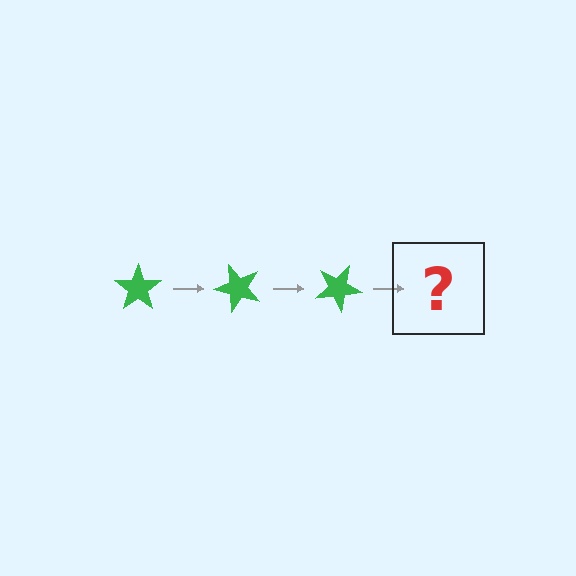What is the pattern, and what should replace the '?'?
The pattern is that the star rotates 50 degrees each step. The '?' should be a green star rotated 150 degrees.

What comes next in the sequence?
The next element should be a green star rotated 150 degrees.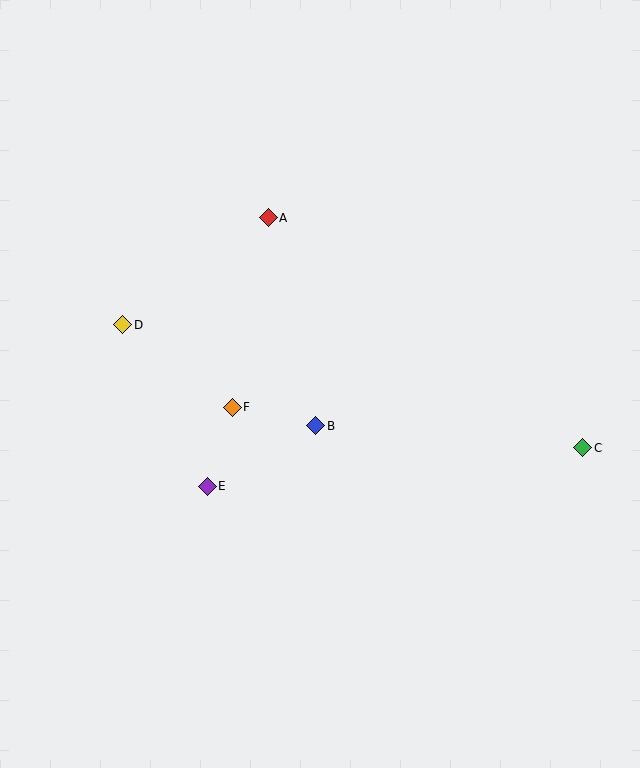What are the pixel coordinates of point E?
Point E is at (207, 486).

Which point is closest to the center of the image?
Point B at (316, 426) is closest to the center.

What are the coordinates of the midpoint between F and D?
The midpoint between F and D is at (177, 366).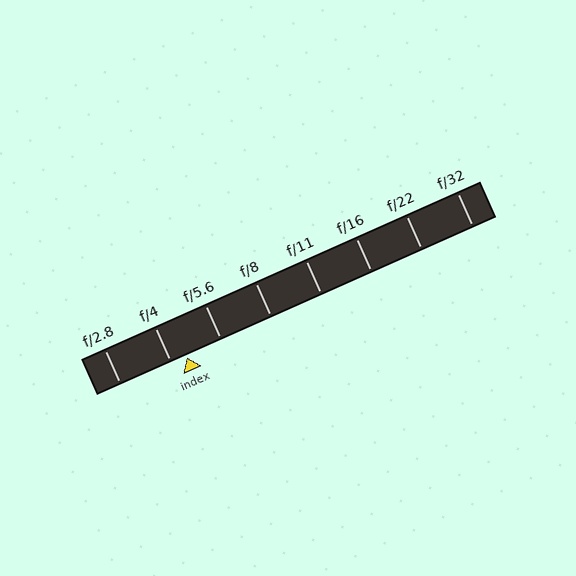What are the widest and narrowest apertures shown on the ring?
The widest aperture shown is f/2.8 and the narrowest is f/32.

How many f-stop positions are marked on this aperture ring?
There are 8 f-stop positions marked.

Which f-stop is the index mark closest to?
The index mark is closest to f/4.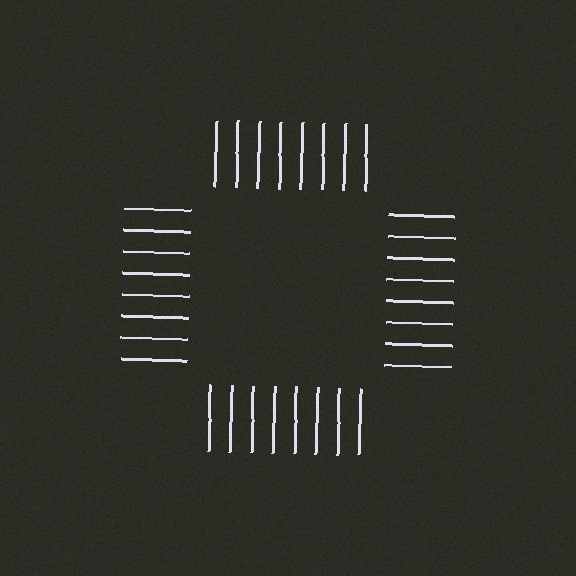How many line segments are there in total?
32 — 8 along each of the 4 edges.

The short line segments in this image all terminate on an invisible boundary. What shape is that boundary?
An illusory square — the line segments terminate on its edges but no continuous stroke is drawn.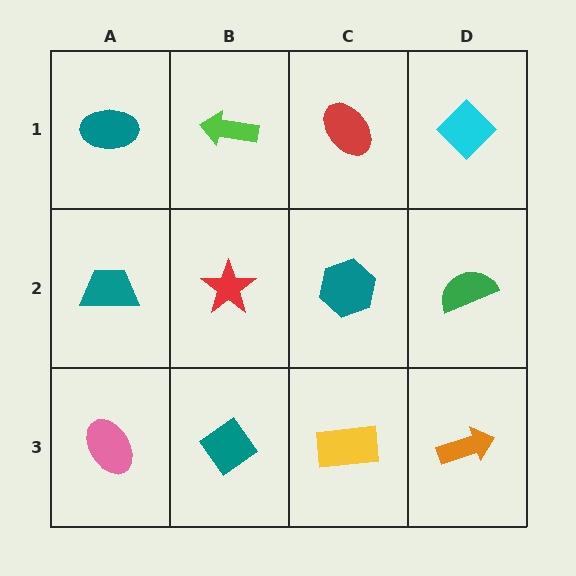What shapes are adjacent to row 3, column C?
A teal hexagon (row 2, column C), a teal diamond (row 3, column B), an orange arrow (row 3, column D).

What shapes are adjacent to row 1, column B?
A red star (row 2, column B), a teal ellipse (row 1, column A), a red ellipse (row 1, column C).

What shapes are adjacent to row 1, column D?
A green semicircle (row 2, column D), a red ellipse (row 1, column C).